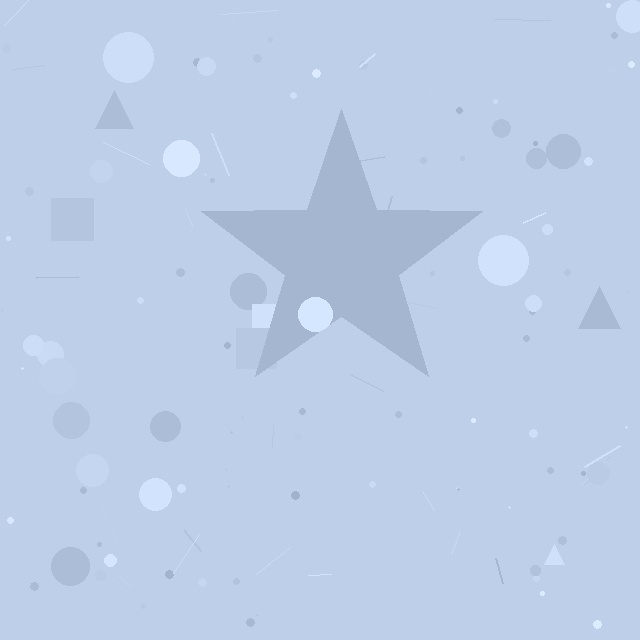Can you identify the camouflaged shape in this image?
The camouflaged shape is a star.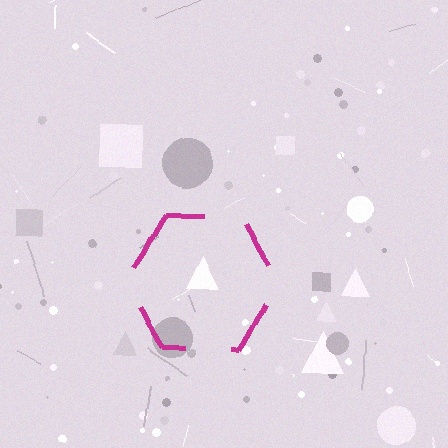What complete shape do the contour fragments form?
The contour fragments form a hexagon.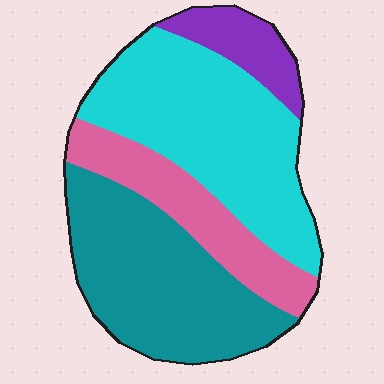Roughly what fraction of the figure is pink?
Pink takes up about one sixth (1/6) of the figure.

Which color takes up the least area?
Purple, at roughly 10%.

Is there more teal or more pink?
Teal.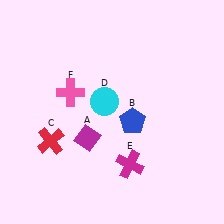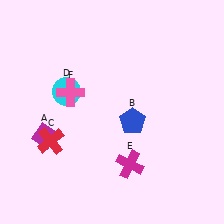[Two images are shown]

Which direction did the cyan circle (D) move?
The cyan circle (D) moved left.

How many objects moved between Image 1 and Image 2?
2 objects moved between the two images.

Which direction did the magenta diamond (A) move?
The magenta diamond (A) moved left.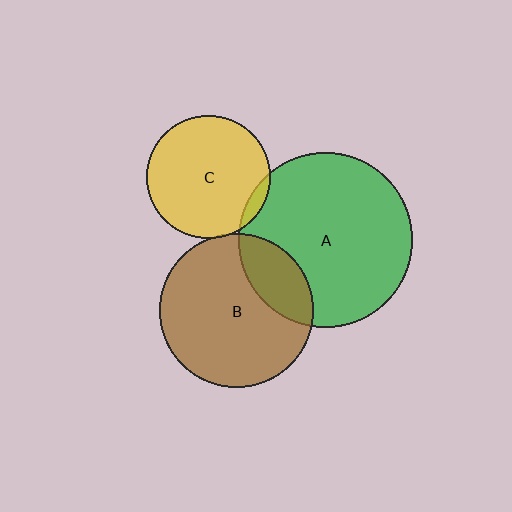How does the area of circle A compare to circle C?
Approximately 2.0 times.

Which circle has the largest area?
Circle A (green).